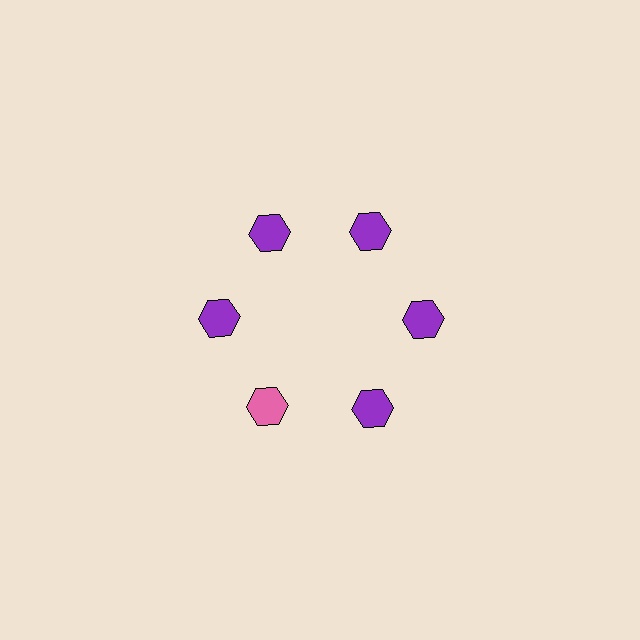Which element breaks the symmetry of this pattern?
The pink hexagon at roughly the 7 o'clock position breaks the symmetry. All other shapes are purple hexagons.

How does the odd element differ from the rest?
It has a different color: pink instead of purple.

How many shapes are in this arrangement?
There are 6 shapes arranged in a ring pattern.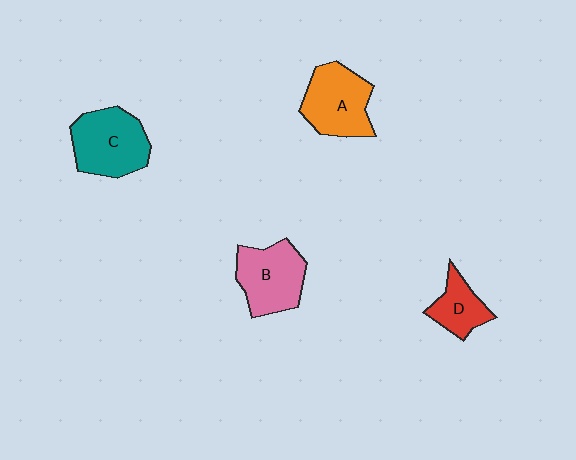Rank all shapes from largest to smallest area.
From largest to smallest: C (teal), A (orange), B (pink), D (red).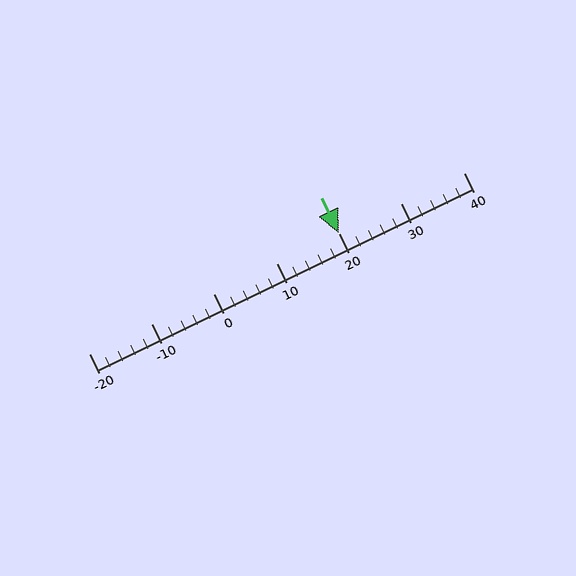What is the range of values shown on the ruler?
The ruler shows values from -20 to 40.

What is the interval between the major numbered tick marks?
The major tick marks are spaced 10 units apart.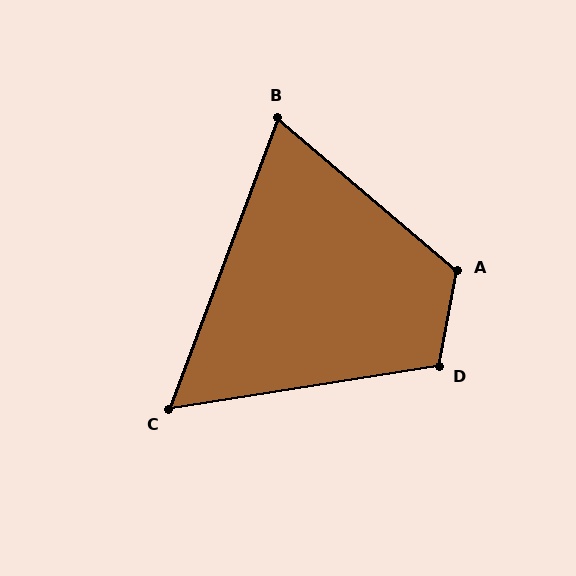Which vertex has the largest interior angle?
A, at approximately 119 degrees.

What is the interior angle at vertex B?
Approximately 70 degrees (acute).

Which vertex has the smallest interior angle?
C, at approximately 61 degrees.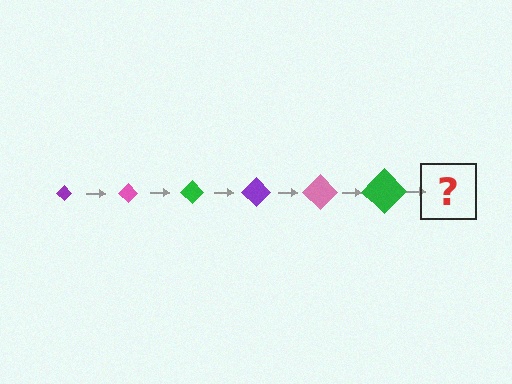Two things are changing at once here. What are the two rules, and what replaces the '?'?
The two rules are that the diamond grows larger each step and the color cycles through purple, pink, and green. The '?' should be a purple diamond, larger than the previous one.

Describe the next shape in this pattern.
It should be a purple diamond, larger than the previous one.